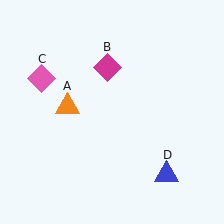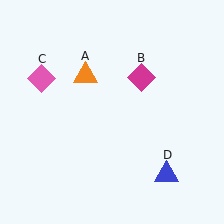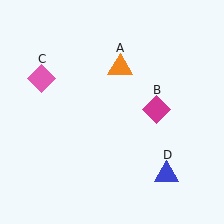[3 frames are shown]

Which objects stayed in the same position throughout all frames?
Pink diamond (object C) and blue triangle (object D) remained stationary.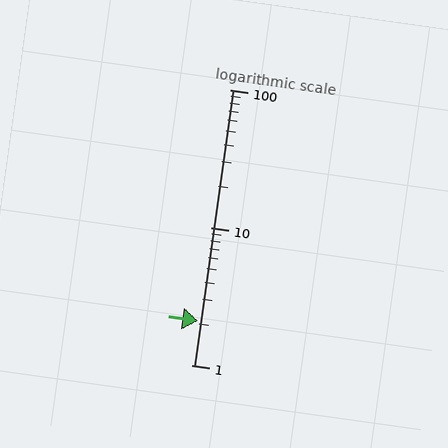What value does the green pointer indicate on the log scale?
The pointer indicates approximately 2.1.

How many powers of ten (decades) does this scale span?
The scale spans 2 decades, from 1 to 100.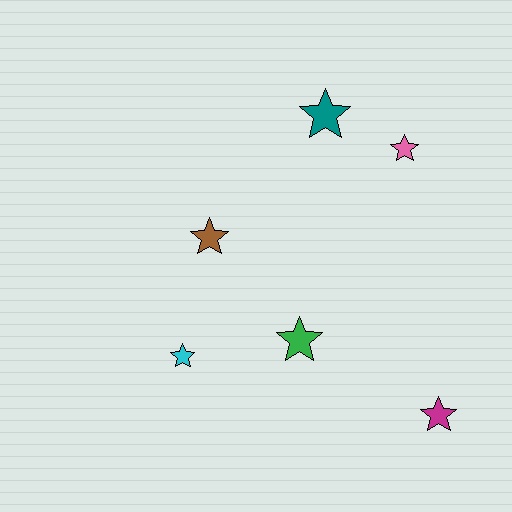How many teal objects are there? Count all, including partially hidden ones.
There is 1 teal object.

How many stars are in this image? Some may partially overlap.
There are 6 stars.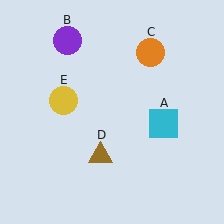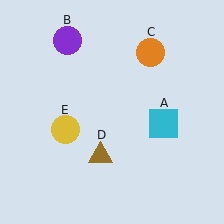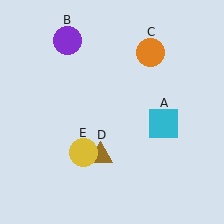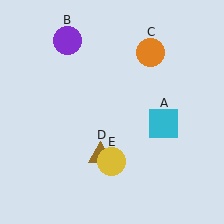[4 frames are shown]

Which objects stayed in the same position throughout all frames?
Cyan square (object A) and purple circle (object B) and orange circle (object C) and brown triangle (object D) remained stationary.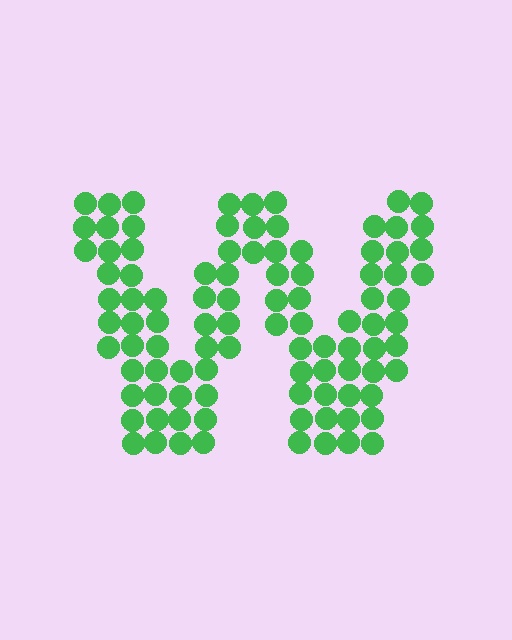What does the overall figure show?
The overall figure shows the letter W.